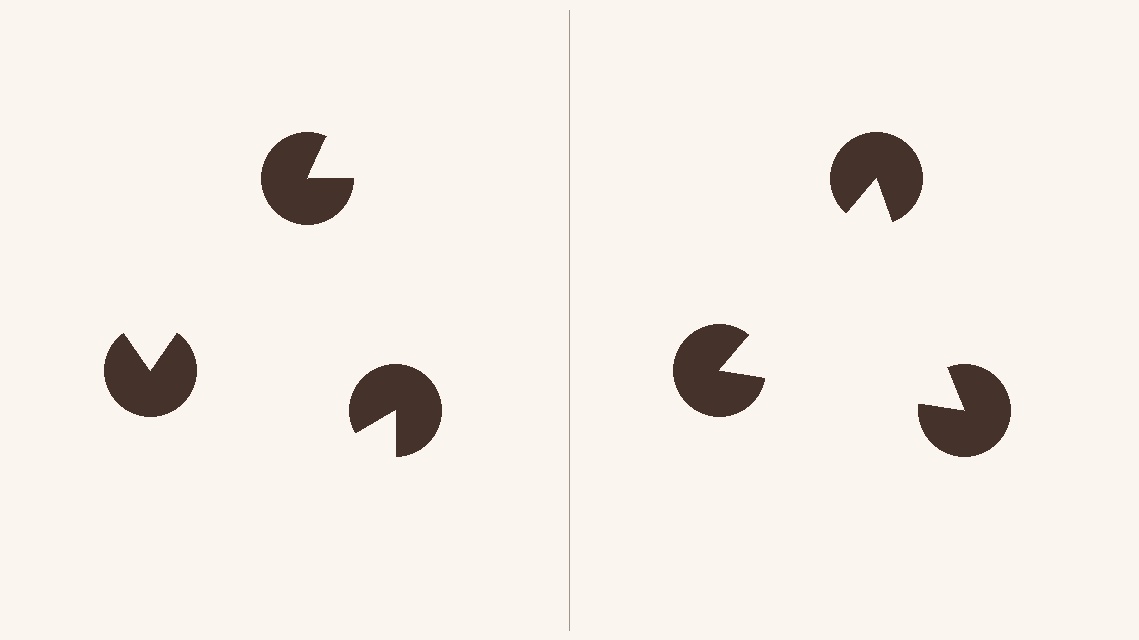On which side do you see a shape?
An illusory triangle appears on the right side. On the left side the wedge cuts are rotated, so no coherent shape forms.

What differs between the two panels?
The pac-man discs are positioned identically on both sides; only the wedge orientations differ. On the right they align to a triangle; on the left they are misaligned.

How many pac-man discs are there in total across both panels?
6 — 3 on each side.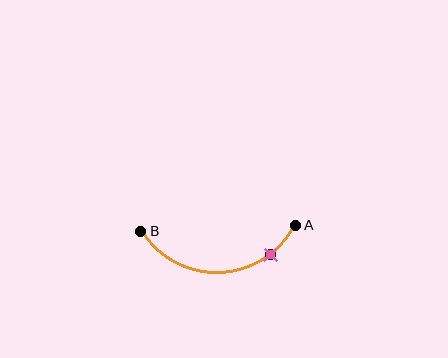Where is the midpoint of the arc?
The arc midpoint is the point on the curve farthest from the straight line joining A and B. It sits below that line.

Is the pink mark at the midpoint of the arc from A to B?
No. The pink mark lies on the arc but is closer to endpoint A. The arc midpoint would be at the point on the curve equidistant along the arc from both A and B.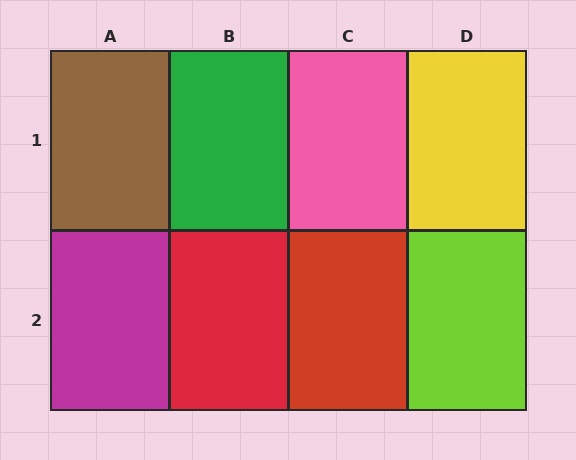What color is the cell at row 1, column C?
Pink.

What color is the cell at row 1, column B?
Green.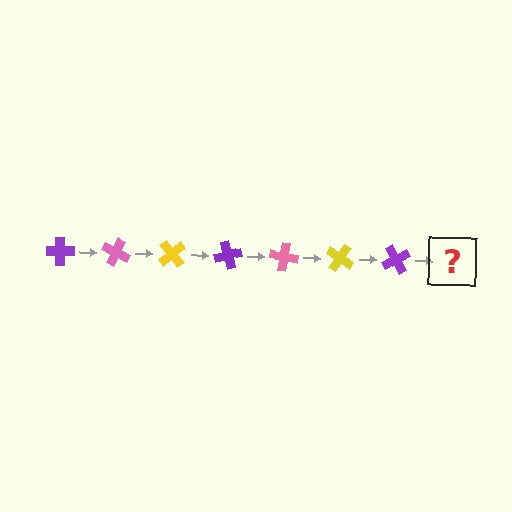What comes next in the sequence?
The next element should be a pink cross, rotated 175 degrees from the start.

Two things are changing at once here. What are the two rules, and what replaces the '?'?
The two rules are that it rotates 25 degrees each step and the color cycles through purple, pink, and yellow. The '?' should be a pink cross, rotated 175 degrees from the start.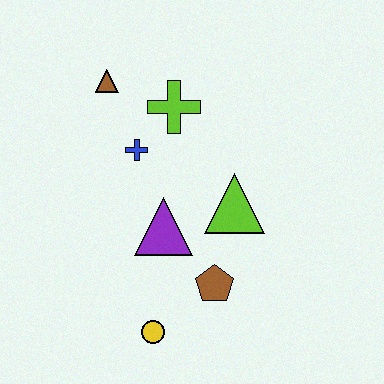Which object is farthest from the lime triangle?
The brown triangle is farthest from the lime triangle.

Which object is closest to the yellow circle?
The brown pentagon is closest to the yellow circle.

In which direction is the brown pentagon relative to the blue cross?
The brown pentagon is below the blue cross.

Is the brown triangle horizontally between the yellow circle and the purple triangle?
No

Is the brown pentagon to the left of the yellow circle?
No